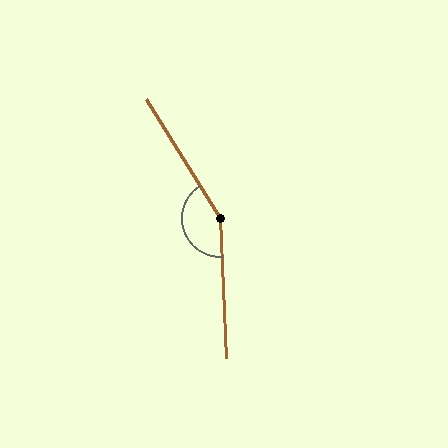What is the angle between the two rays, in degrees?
Approximately 150 degrees.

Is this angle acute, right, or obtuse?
It is obtuse.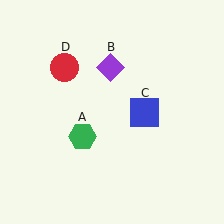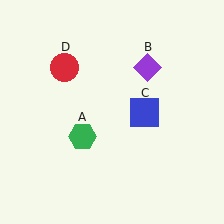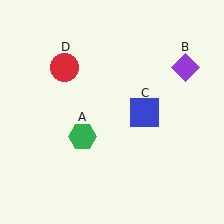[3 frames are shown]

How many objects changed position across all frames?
1 object changed position: purple diamond (object B).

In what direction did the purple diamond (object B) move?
The purple diamond (object B) moved right.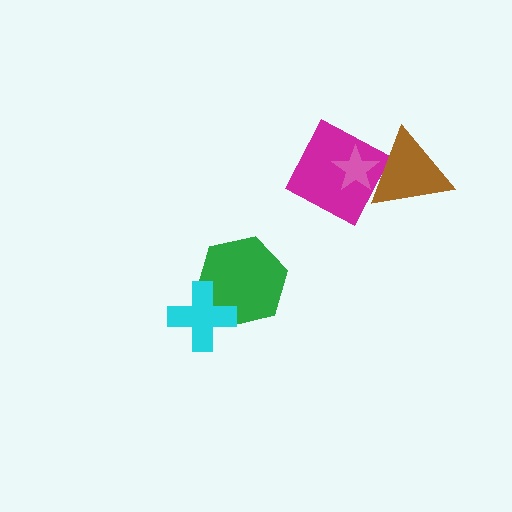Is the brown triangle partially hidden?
No, no other shape covers it.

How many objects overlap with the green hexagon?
1 object overlaps with the green hexagon.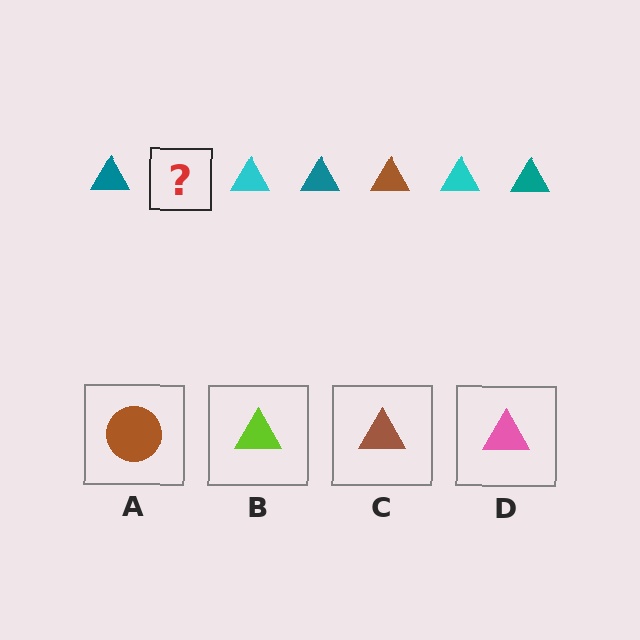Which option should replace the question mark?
Option C.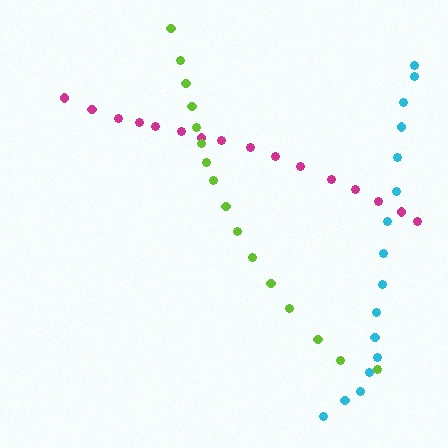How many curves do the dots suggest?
There are 3 distinct paths.